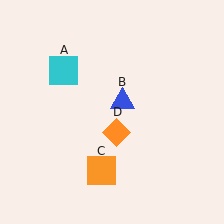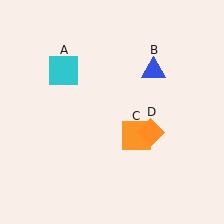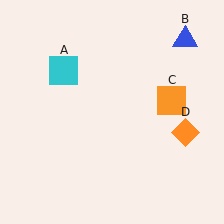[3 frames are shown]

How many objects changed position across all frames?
3 objects changed position: blue triangle (object B), orange square (object C), orange diamond (object D).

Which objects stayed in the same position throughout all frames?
Cyan square (object A) remained stationary.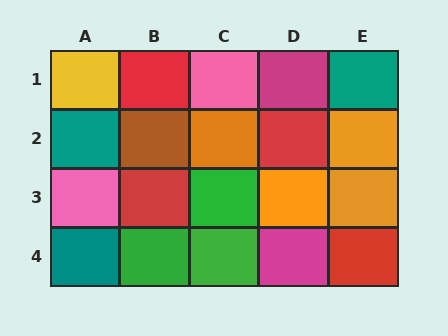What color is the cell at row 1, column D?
Magenta.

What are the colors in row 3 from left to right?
Pink, red, green, orange, orange.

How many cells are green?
3 cells are green.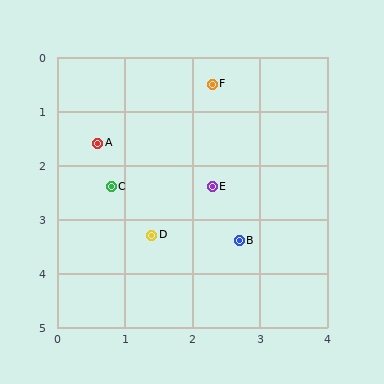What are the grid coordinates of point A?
Point A is at approximately (0.6, 1.6).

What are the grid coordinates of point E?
Point E is at approximately (2.3, 2.4).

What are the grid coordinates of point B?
Point B is at approximately (2.7, 3.4).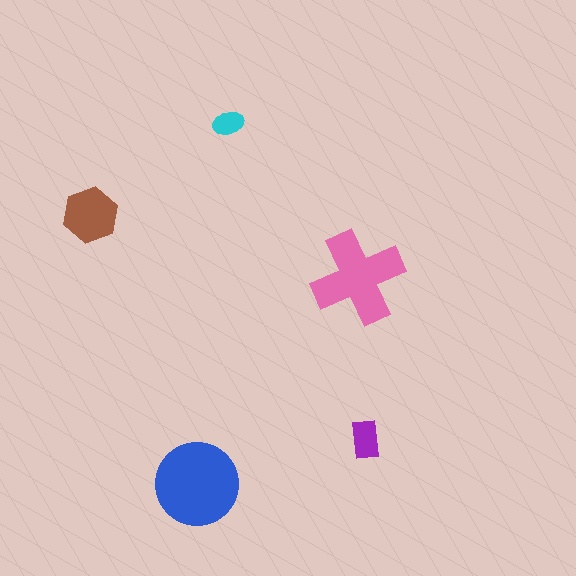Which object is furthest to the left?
The brown hexagon is leftmost.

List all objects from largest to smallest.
The blue circle, the pink cross, the brown hexagon, the purple rectangle, the cyan ellipse.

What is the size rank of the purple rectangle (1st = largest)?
4th.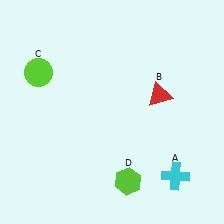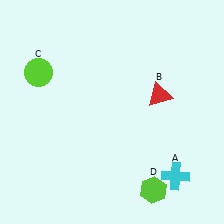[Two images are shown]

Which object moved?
The lime hexagon (D) moved right.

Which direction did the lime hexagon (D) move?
The lime hexagon (D) moved right.